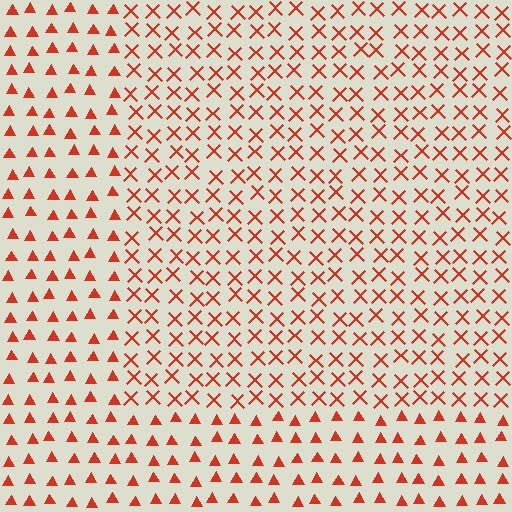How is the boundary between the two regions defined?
The boundary is defined by a change in element shape: X marks inside vs. triangles outside. All elements share the same color and spacing.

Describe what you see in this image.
The image is filled with small red elements arranged in a uniform grid. A rectangle-shaped region contains X marks, while the surrounding area contains triangles. The boundary is defined purely by the change in element shape.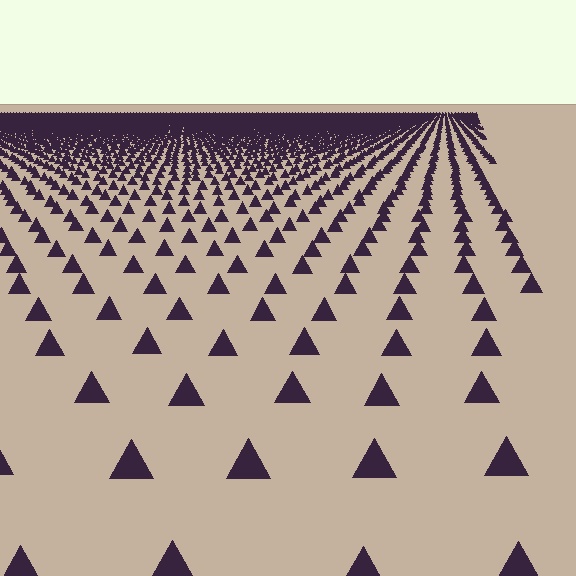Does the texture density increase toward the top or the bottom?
Density increases toward the top.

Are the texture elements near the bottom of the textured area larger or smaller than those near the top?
Larger. Near the bottom, elements are closer to the viewer and appear at a bigger on-screen size.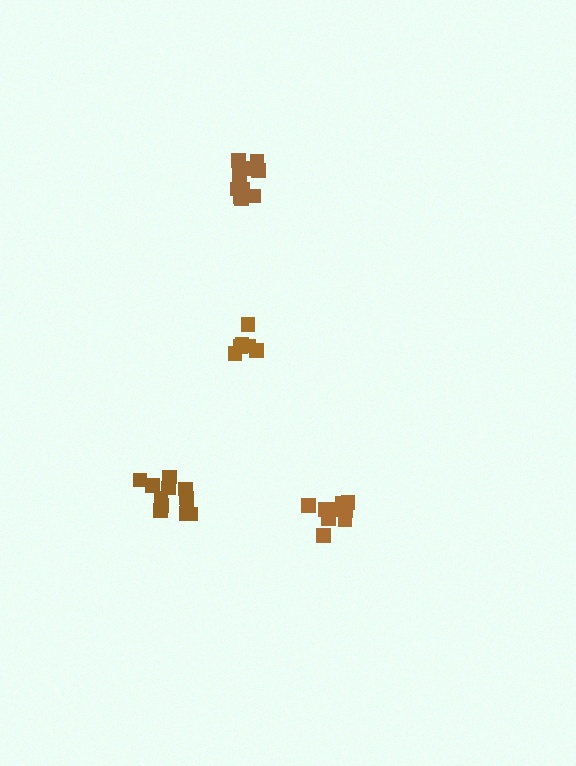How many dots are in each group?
Group 1: 10 dots, Group 2: 12 dots, Group 3: 6 dots, Group 4: 11 dots (39 total).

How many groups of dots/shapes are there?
There are 4 groups.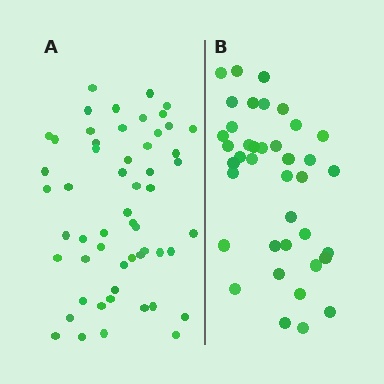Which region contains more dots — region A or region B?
Region A (the left region) has more dots.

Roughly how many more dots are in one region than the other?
Region A has approximately 15 more dots than region B.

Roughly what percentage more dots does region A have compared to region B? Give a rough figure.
About 40% more.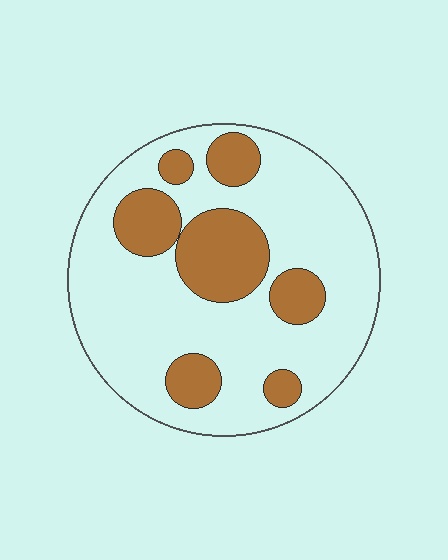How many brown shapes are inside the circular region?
7.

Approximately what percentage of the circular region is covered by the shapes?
Approximately 25%.